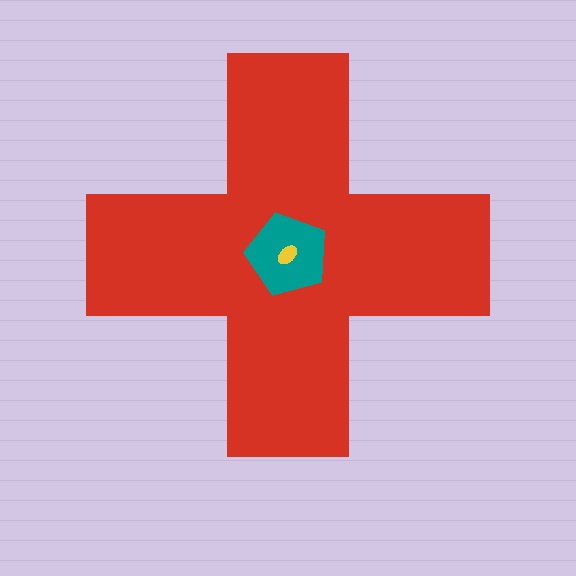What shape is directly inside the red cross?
The teal pentagon.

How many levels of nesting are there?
3.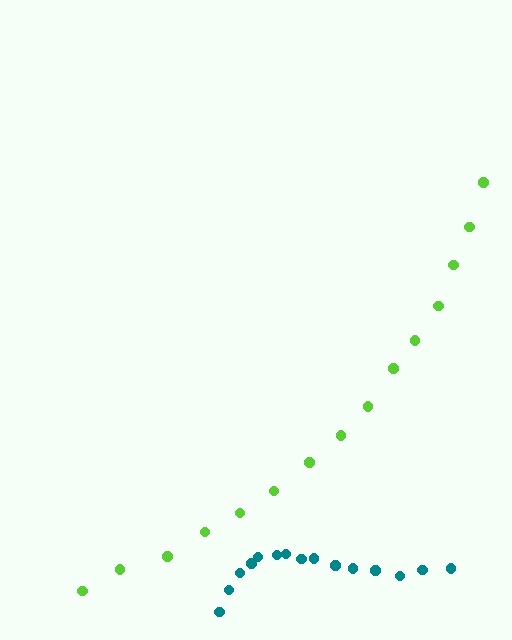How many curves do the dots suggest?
There are 2 distinct paths.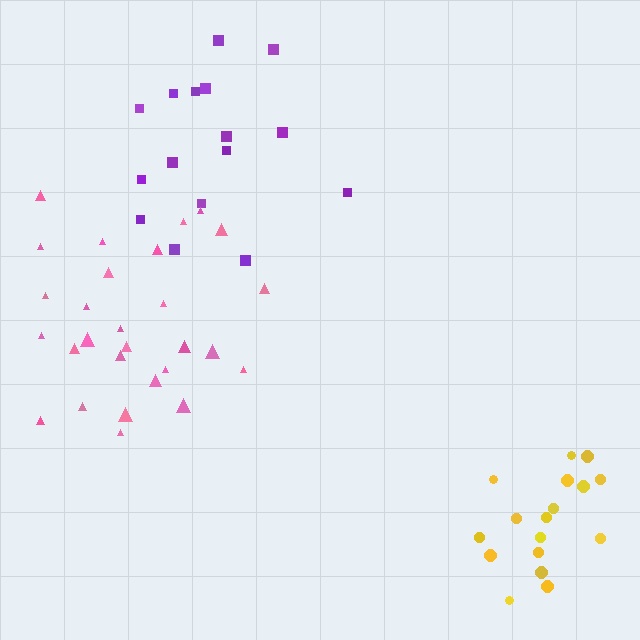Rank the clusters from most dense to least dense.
yellow, pink, purple.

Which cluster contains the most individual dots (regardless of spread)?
Pink (28).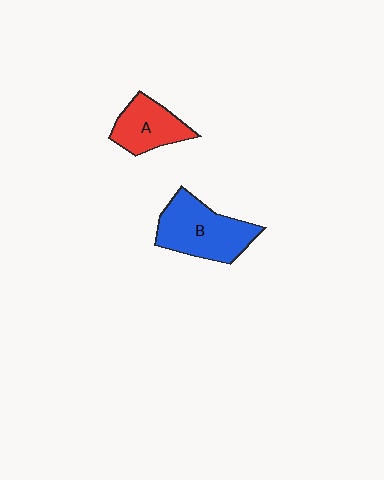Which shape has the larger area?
Shape B (blue).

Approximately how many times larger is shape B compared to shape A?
Approximately 1.5 times.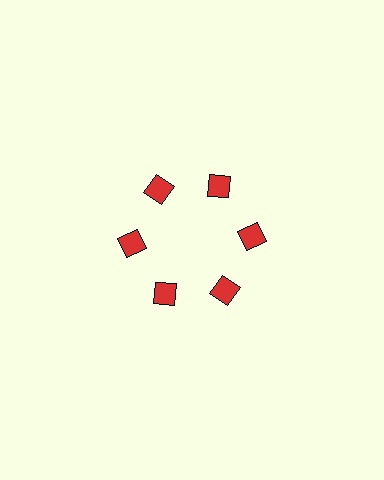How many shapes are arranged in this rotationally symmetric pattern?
There are 6 shapes, arranged in 6 groups of 1.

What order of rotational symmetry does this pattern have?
This pattern has 6-fold rotational symmetry.